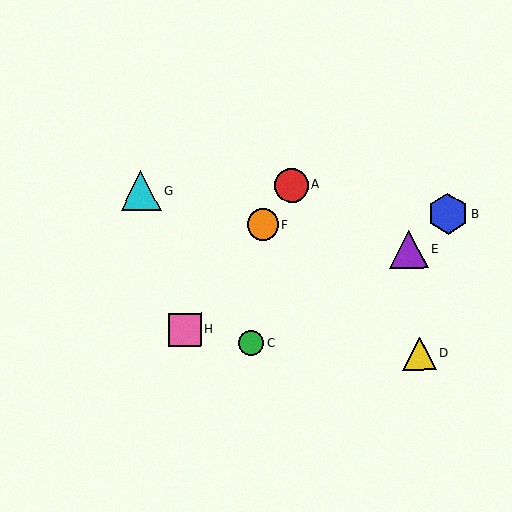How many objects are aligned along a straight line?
3 objects (A, F, H) are aligned along a straight line.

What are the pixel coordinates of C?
Object C is at (251, 343).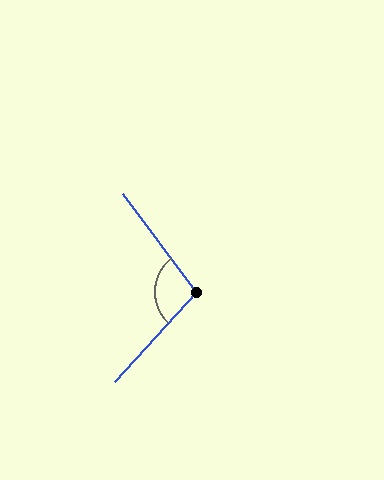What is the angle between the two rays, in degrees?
Approximately 101 degrees.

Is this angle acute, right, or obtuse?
It is obtuse.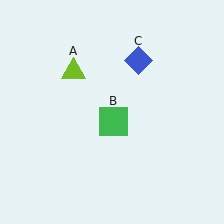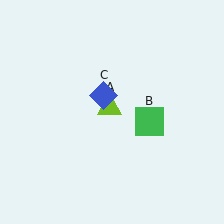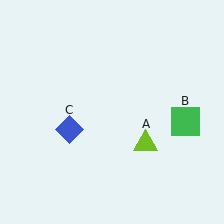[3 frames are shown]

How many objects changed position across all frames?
3 objects changed position: lime triangle (object A), green square (object B), blue diamond (object C).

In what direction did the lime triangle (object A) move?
The lime triangle (object A) moved down and to the right.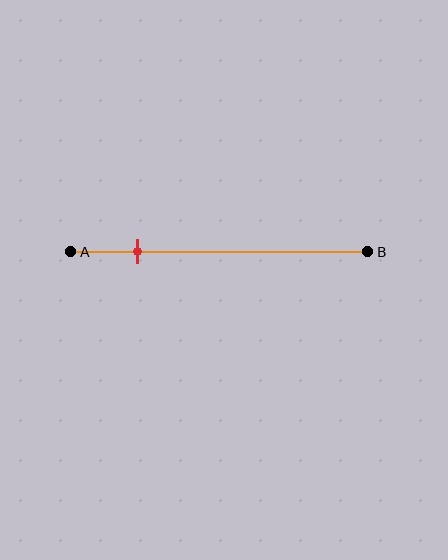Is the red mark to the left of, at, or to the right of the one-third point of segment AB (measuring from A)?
The red mark is to the left of the one-third point of segment AB.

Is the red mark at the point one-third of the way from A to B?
No, the mark is at about 25% from A, not at the 33% one-third point.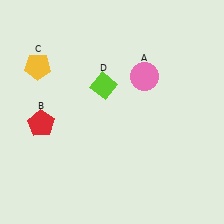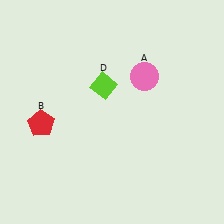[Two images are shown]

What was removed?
The yellow pentagon (C) was removed in Image 2.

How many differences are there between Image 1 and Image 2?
There is 1 difference between the two images.